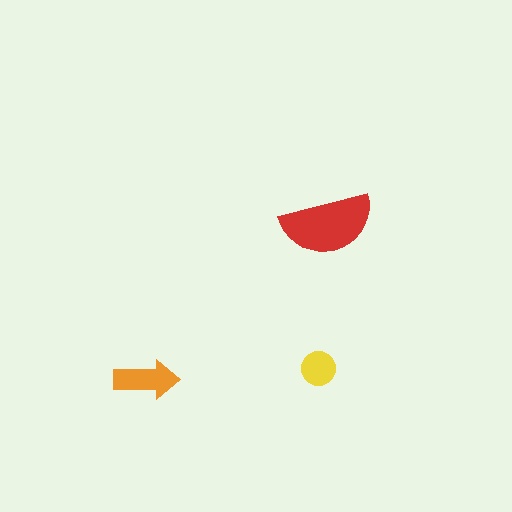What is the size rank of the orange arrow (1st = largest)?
2nd.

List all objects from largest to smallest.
The red semicircle, the orange arrow, the yellow circle.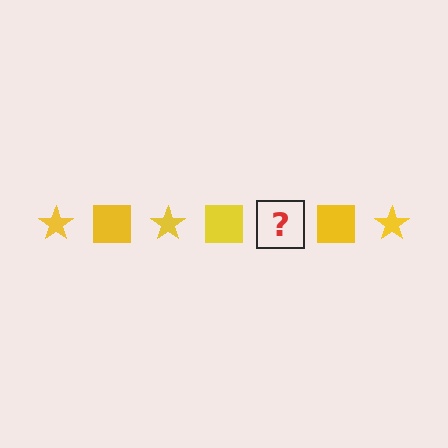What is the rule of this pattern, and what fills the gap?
The rule is that the pattern cycles through star, square shapes in yellow. The gap should be filled with a yellow star.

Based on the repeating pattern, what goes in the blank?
The blank should be a yellow star.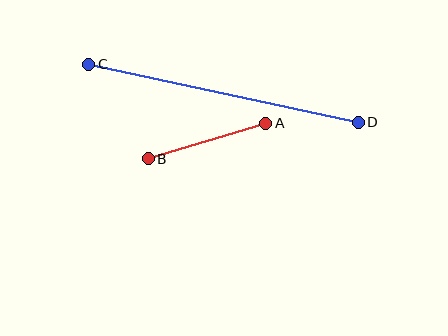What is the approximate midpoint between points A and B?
The midpoint is at approximately (207, 141) pixels.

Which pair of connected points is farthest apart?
Points C and D are farthest apart.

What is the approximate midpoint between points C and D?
The midpoint is at approximately (224, 93) pixels.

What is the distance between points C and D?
The distance is approximately 276 pixels.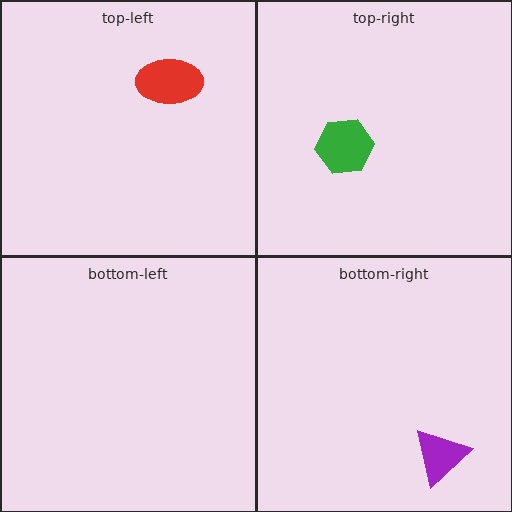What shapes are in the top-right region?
The green hexagon.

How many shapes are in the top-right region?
1.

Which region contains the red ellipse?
The top-left region.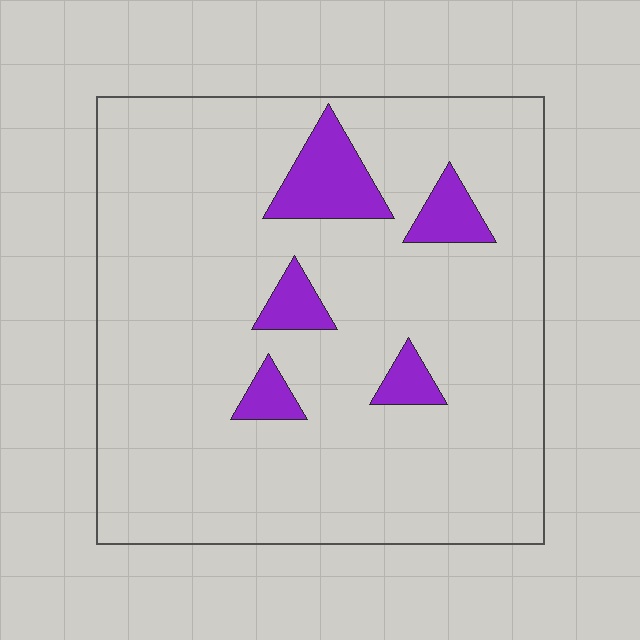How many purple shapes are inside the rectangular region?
5.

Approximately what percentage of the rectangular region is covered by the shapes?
Approximately 10%.